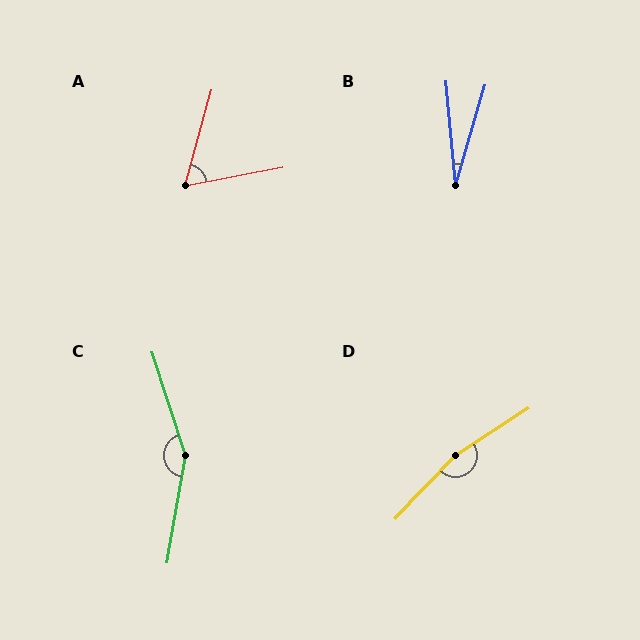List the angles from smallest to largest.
B (21°), A (64°), C (152°), D (167°).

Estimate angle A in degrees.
Approximately 64 degrees.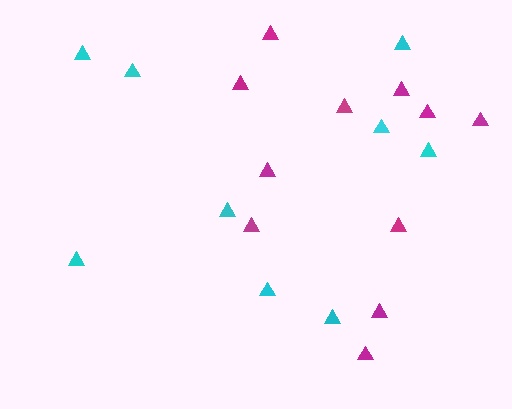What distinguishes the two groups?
There are 2 groups: one group of cyan triangles (9) and one group of magenta triangles (11).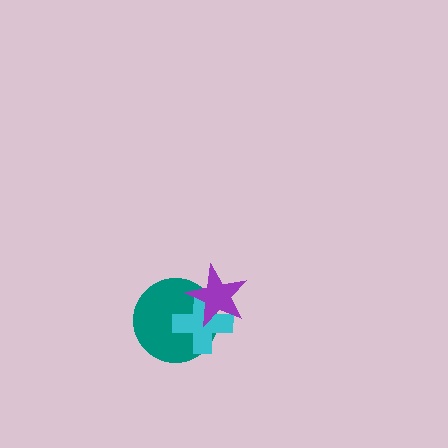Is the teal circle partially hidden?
Yes, it is partially covered by another shape.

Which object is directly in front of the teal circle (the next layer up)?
The cyan cross is directly in front of the teal circle.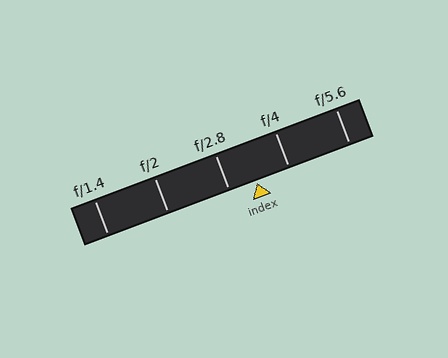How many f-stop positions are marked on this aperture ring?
There are 5 f-stop positions marked.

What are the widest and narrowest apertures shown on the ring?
The widest aperture shown is f/1.4 and the narrowest is f/5.6.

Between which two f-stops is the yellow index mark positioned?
The index mark is between f/2.8 and f/4.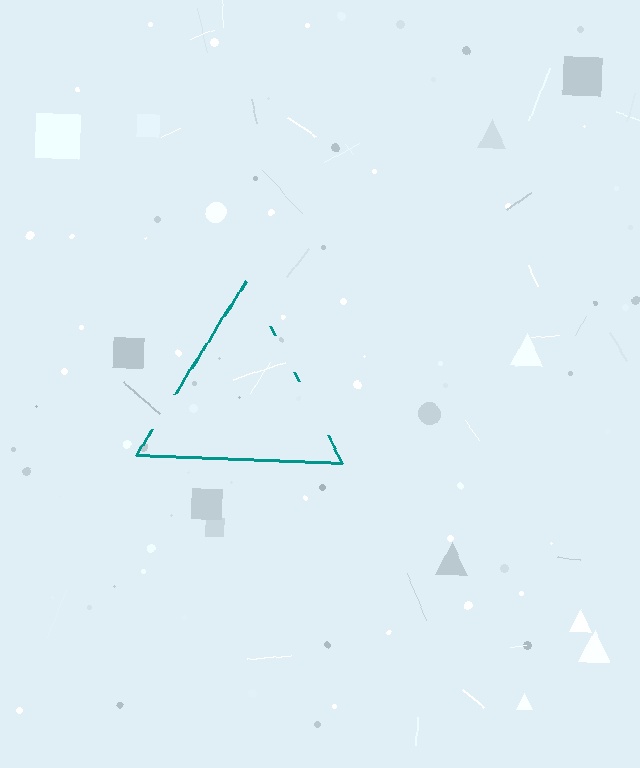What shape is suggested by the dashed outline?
The dashed outline suggests a triangle.